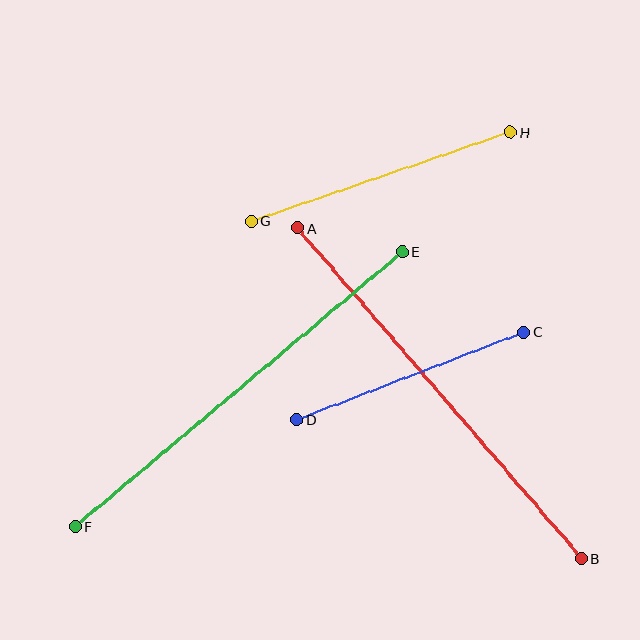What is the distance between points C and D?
The distance is approximately 243 pixels.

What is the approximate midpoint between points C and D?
The midpoint is at approximately (410, 376) pixels.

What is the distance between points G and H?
The distance is approximately 274 pixels.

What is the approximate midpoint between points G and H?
The midpoint is at approximately (381, 177) pixels.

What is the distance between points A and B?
The distance is approximately 436 pixels.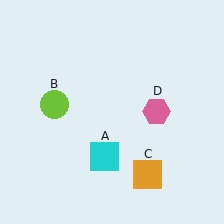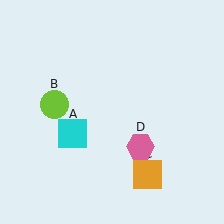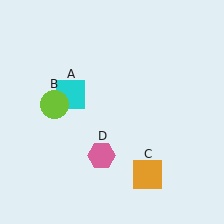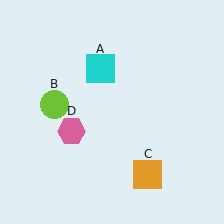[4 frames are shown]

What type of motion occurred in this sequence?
The cyan square (object A), pink hexagon (object D) rotated clockwise around the center of the scene.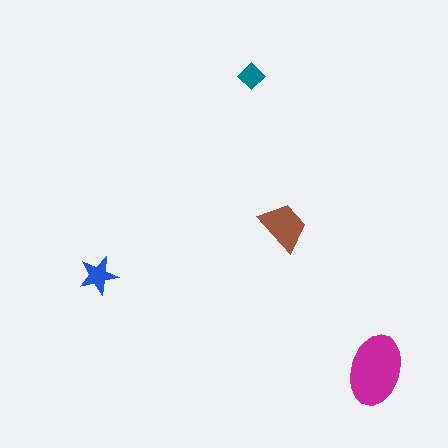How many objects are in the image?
There are 4 objects in the image.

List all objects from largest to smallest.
The magenta ellipse, the brown trapezoid, the blue star, the teal diamond.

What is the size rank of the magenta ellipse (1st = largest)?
1st.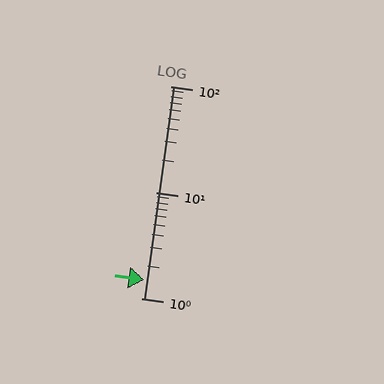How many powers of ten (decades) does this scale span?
The scale spans 2 decades, from 1 to 100.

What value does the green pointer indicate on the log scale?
The pointer indicates approximately 1.5.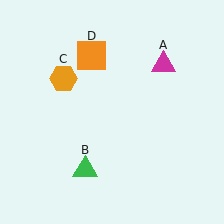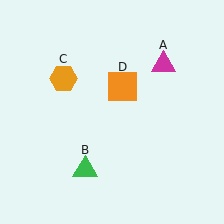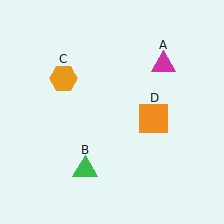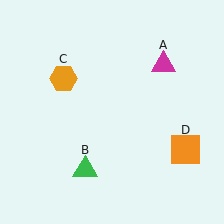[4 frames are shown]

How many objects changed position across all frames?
1 object changed position: orange square (object D).